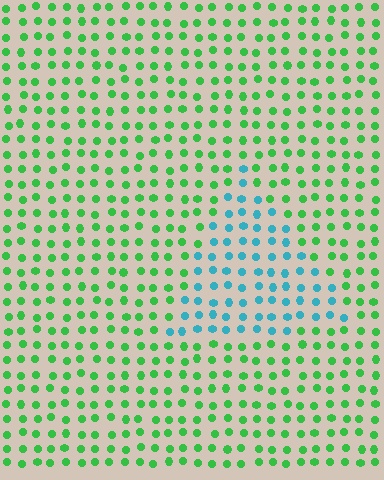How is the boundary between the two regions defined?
The boundary is defined purely by a slight shift in hue (about 61 degrees). Spacing, size, and orientation are identical on both sides.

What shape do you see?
I see a triangle.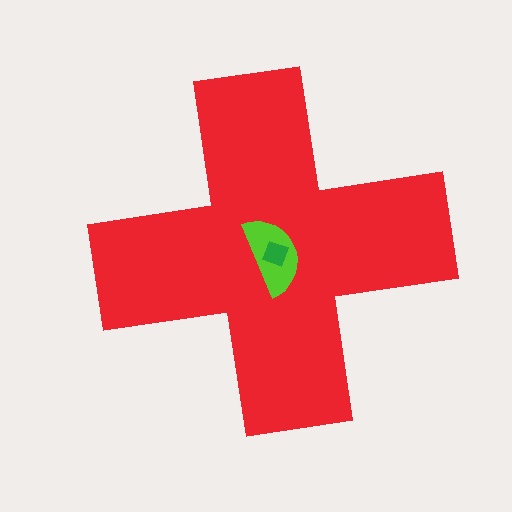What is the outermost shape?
The red cross.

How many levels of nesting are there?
3.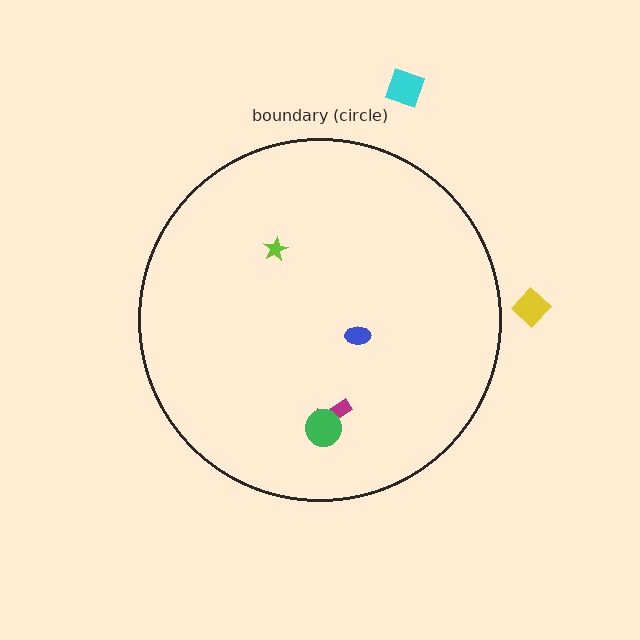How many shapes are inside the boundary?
4 inside, 2 outside.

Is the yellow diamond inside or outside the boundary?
Outside.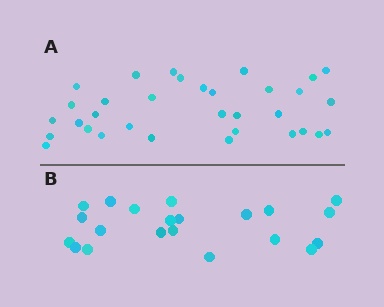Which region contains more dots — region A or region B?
Region A (the top region) has more dots.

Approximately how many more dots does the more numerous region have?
Region A has roughly 12 or so more dots than region B.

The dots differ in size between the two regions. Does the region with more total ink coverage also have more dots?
No. Region B has more total ink coverage because its dots are larger, but region A actually contains more individual dots. Total area can be misleading — the number of items is what matters here.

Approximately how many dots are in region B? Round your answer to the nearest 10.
About 20 dots. (The exact count is 21, which rounds to 20.)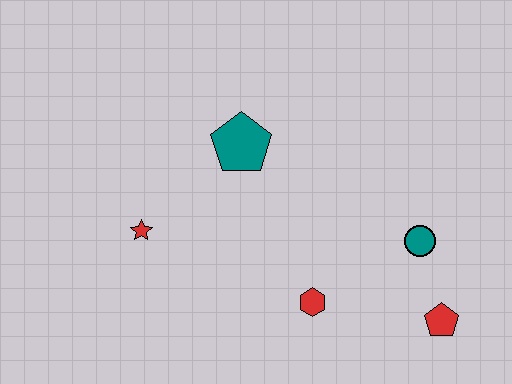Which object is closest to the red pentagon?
The teal circle is closest to the red pentagon.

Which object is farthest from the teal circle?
The red star is farthest from the teal circle.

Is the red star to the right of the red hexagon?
No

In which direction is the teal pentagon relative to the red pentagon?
The teal pentagon is to the left of the red pentagon.